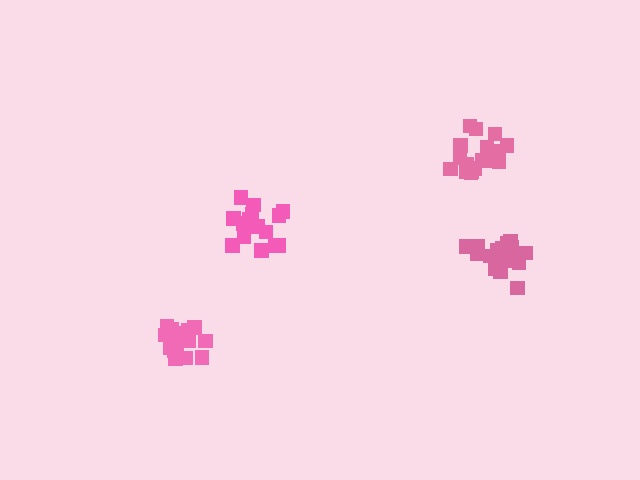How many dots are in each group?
Group 1: 15 dots, Group 2: 19 dots, Group 3: 19 dots, Group 4: 16 dots (69 total).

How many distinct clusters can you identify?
There are 4 distinct clusters.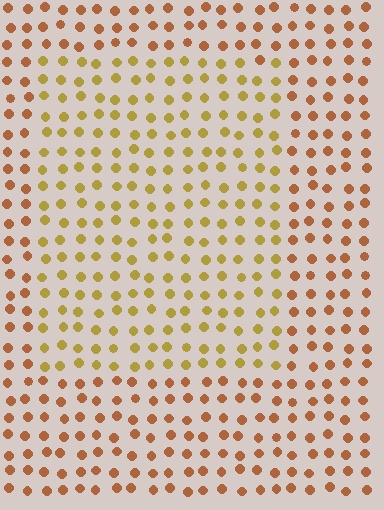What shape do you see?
I see a rectangle.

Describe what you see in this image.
The image is filled with small brown elements in a uniform arrangement. A rectangle-shaped region is visible where the elements are tinted to a slightly different hue, forming a subtle color boundary.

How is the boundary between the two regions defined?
The boundary is defined purely by a slight shift in hue (about 30 degrees). Spacing, size, and orientation are identical on both sides.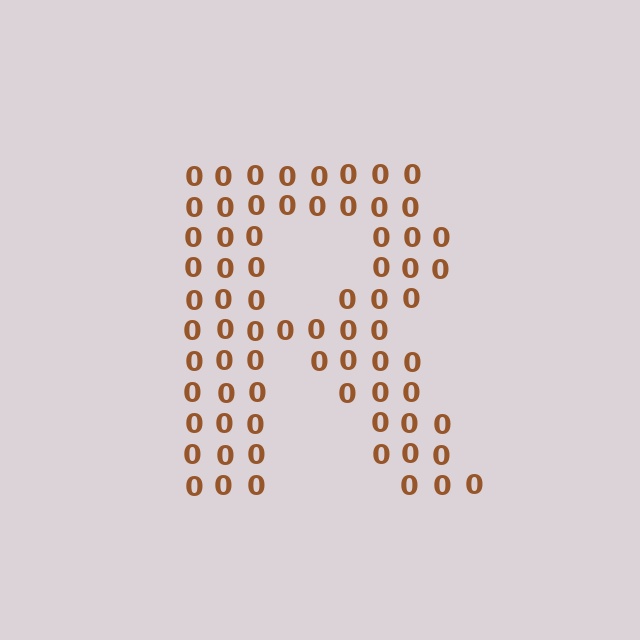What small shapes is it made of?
It is made of small digit 0's.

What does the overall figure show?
The overall figure shows the letter R.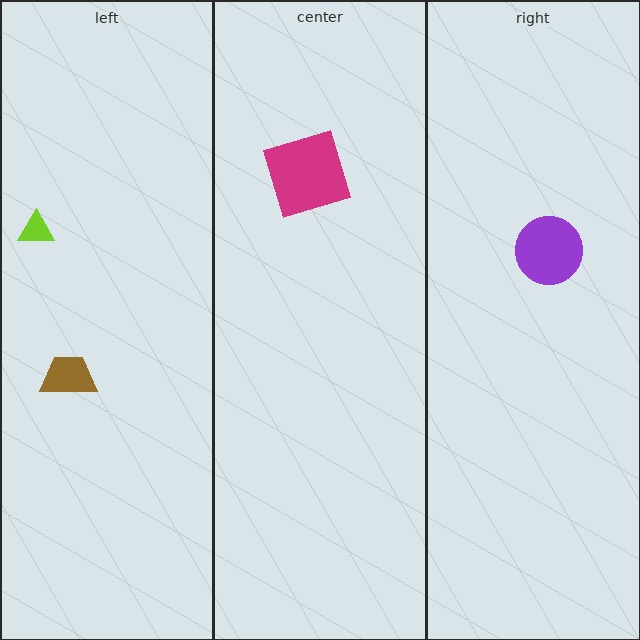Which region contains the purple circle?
The right region.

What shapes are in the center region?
The magenta square.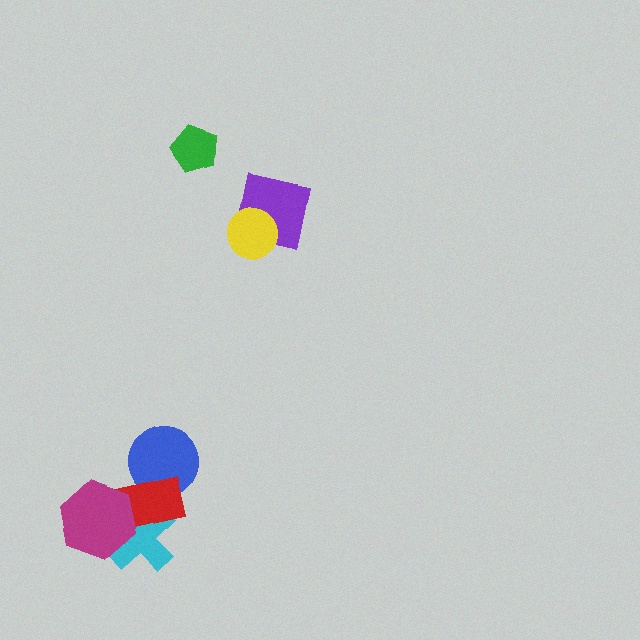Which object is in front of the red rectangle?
The magenta hexagon is in front of the red rectangle.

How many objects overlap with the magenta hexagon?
2 objects overlap with the magenta hexagon.